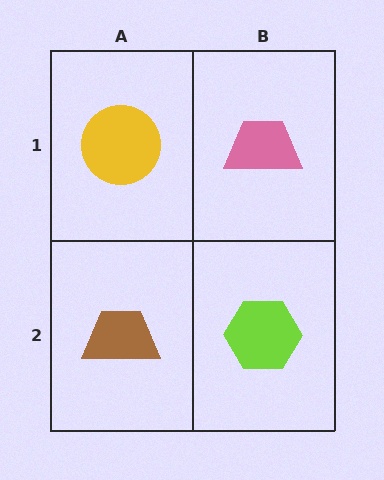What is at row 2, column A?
A brown trapezoid.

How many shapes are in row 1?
2 shapes.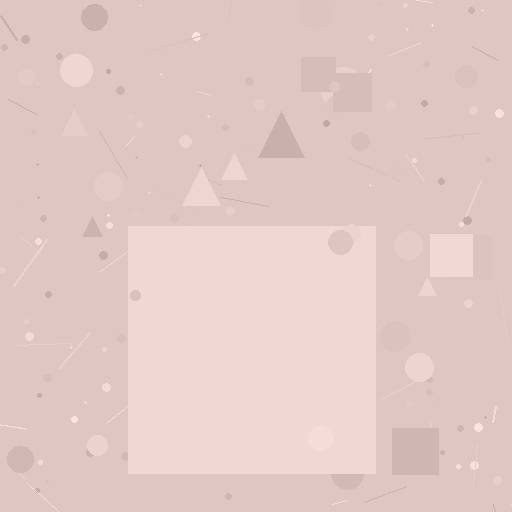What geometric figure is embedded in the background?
A square is embedded in the background.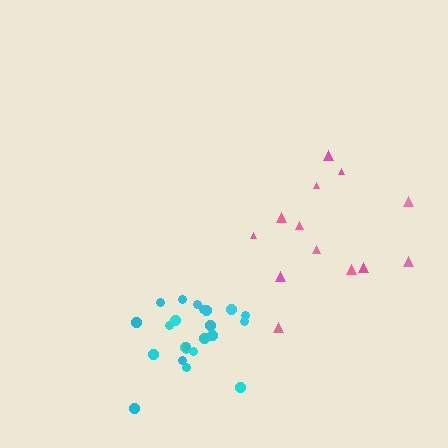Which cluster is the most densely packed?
Cyan.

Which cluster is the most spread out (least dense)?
Pink.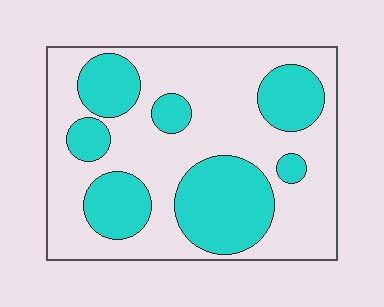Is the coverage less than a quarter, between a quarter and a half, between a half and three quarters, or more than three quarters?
Between a quarter and a half.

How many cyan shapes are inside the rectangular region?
7.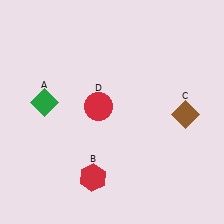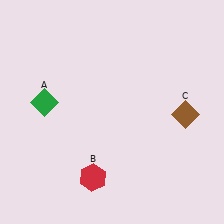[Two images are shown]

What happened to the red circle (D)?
The red circle (D) was removed in Image 2. It was in the top-left area of Image 1.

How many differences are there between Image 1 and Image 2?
There is 1 difference between the two images.